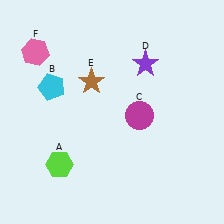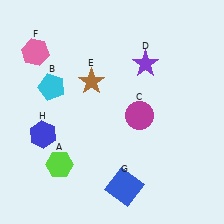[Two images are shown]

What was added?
A blue square (G), a blue hexagon (H) were added in Image 2.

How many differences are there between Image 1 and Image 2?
There are 2 differences between the two images.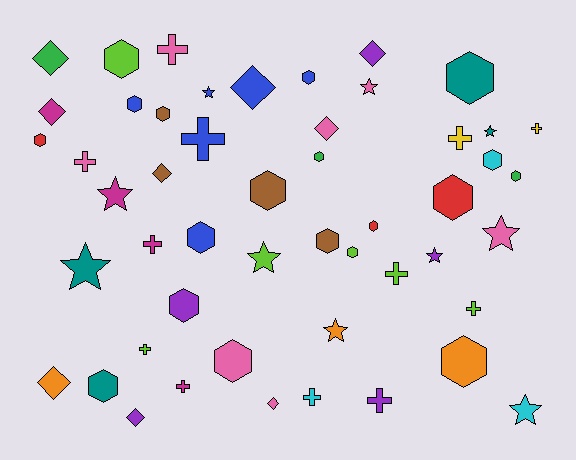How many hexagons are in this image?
There are 19 hexagons.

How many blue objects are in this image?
There are 6 blue objects.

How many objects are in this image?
There are 50 objects.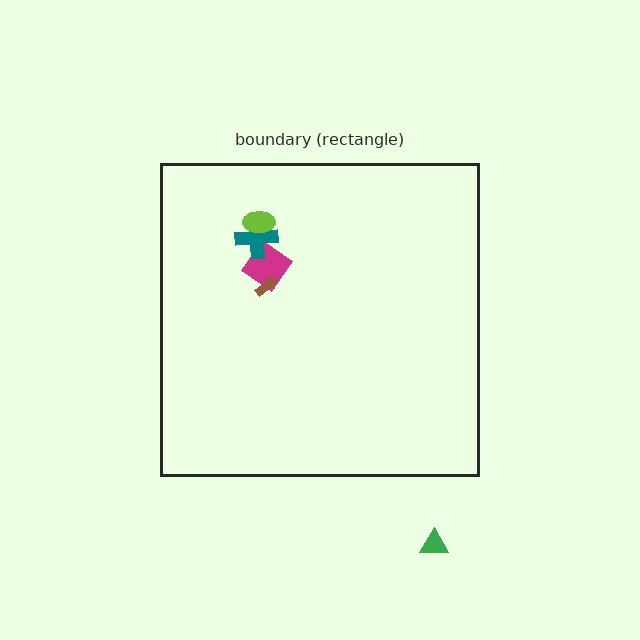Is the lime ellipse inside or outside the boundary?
Inside.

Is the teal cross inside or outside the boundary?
Inside.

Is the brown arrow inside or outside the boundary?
Inside.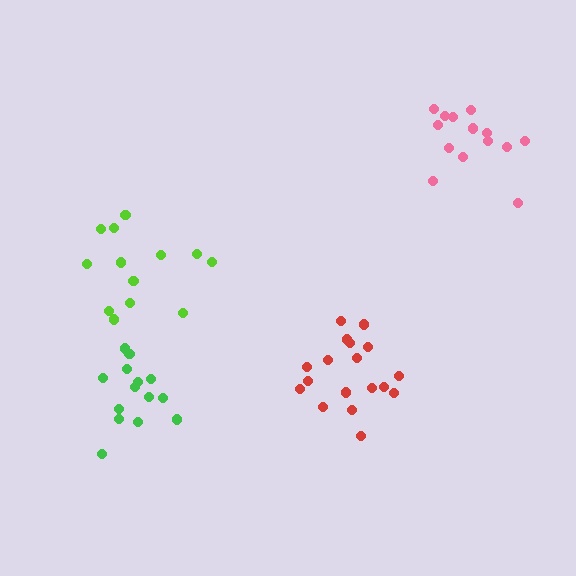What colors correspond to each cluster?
The clusters are colored: pink, red, lime, green.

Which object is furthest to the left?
The green cluster is leftmost.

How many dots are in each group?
Group 1: 14 dots, Group 2: 18 dots, Group 3: 13 dots, Group 4: 14 dots (59 total).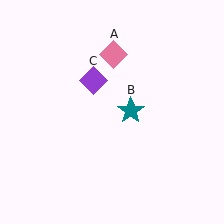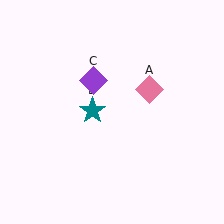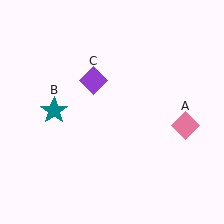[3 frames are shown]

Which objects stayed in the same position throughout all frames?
Purple diamond (object C) remained stationary.